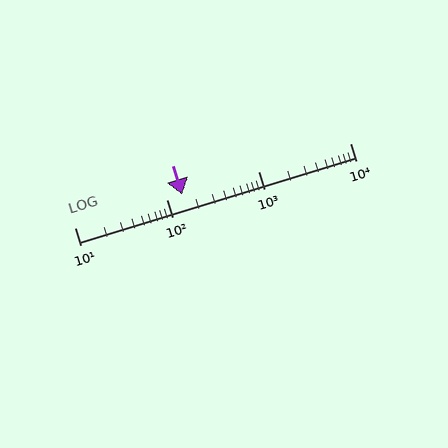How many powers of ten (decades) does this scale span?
The scale spans 3 decades, from 10 to 10000.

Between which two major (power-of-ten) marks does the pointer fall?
The pointer is between 100 and 1000.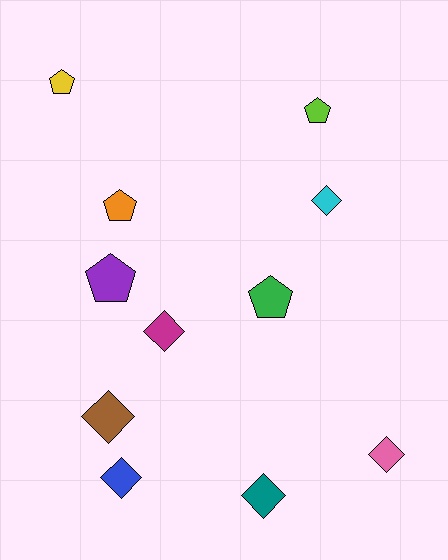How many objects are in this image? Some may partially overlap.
There are 11 objects.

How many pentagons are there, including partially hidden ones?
There are 5 pentagons.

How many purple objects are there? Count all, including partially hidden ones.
There is 1 purple object.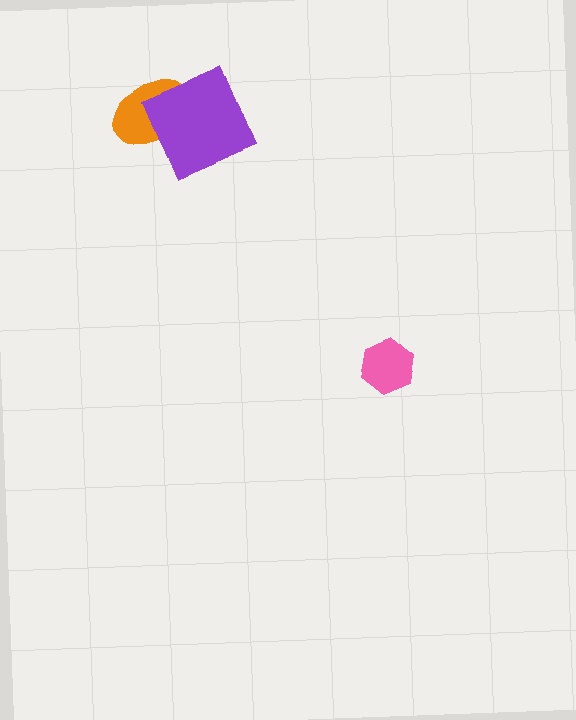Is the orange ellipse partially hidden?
Yes, it is partially covered by another shape.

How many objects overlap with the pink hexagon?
0 objects overlap with the pink hexagon.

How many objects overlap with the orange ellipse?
1 object overlaps with the orange ellipse.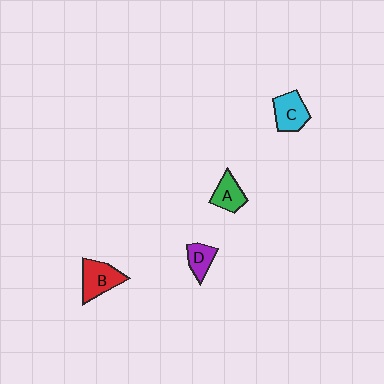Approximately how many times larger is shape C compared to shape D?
Approximately 1.5 times.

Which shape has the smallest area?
Shape D (purple).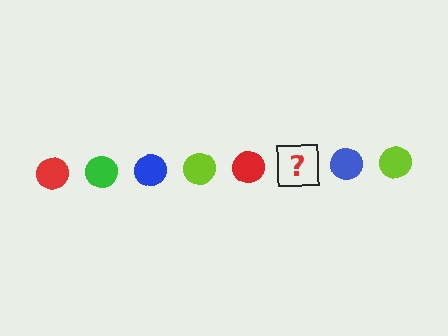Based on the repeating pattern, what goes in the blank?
The blank should be a green circle.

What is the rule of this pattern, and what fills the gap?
The rule is that the pattern cycles through red, green, blue, lime circles. The gap should be filled with a green circle.